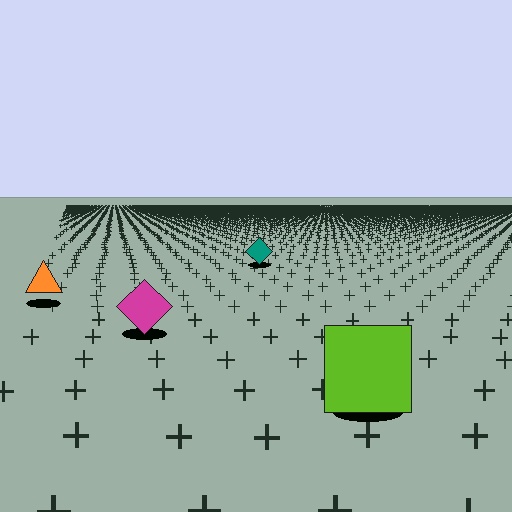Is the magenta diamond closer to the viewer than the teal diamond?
Yes. The magenta diamond is closer — you can tell from the texture gradient: the ground texture is coarser near it.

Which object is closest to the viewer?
The lime square is closest. The texture marks near it are larger and more spread out.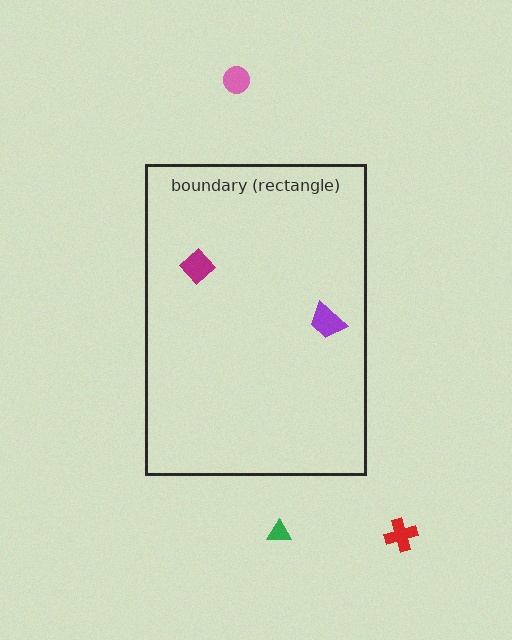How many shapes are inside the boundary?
2 inside, 3 outside.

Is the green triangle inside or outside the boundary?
Outside.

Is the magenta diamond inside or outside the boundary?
Inside.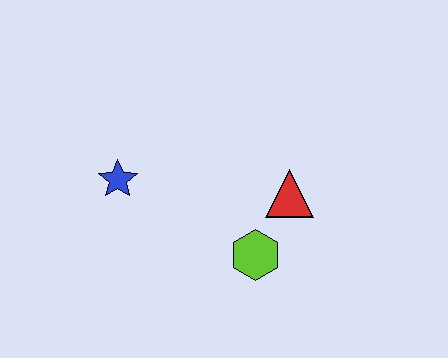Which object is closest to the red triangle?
The lime hexagon is closest to the red triangle.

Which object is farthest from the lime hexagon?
The blue star is farthest from the lime hexagon.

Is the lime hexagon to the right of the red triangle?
No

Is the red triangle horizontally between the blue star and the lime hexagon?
No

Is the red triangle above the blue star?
No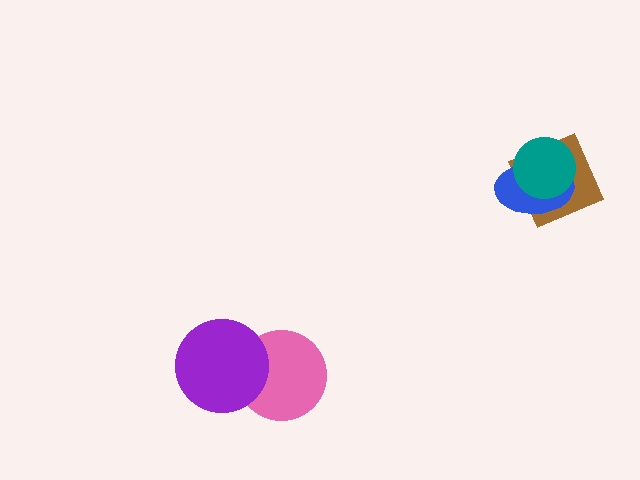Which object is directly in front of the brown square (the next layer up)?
The blue ellipse is directly in front of the brown square.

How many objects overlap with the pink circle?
1 object overlaps with the pink circle.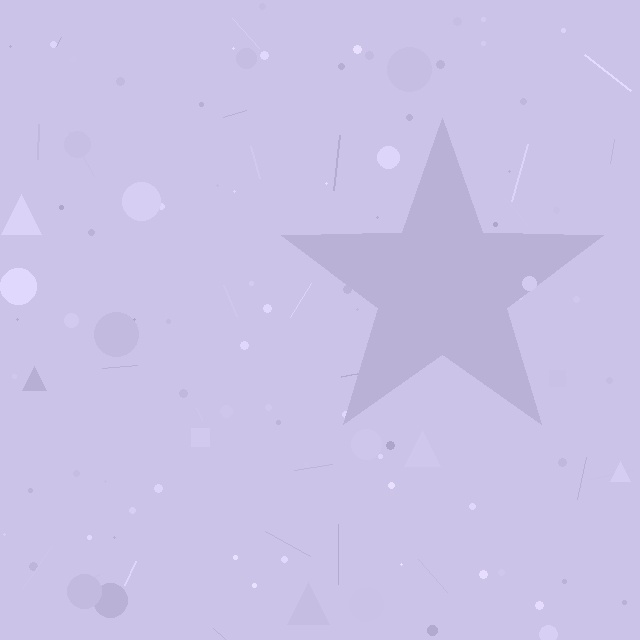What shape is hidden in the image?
A star is hidden in the image.